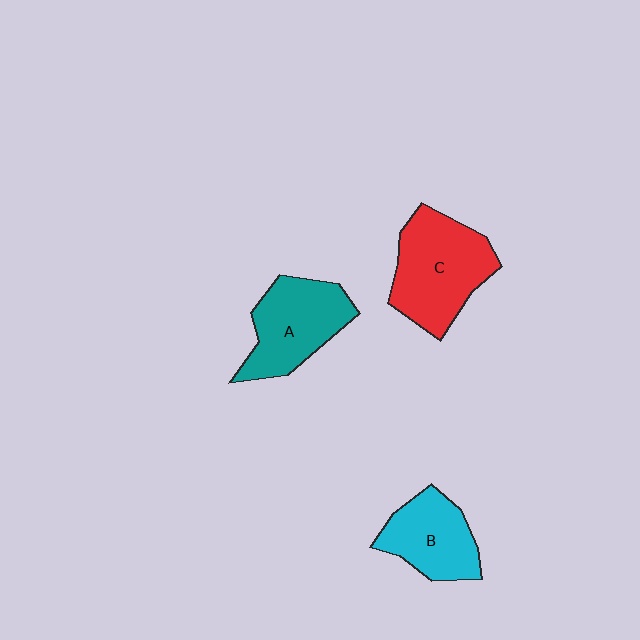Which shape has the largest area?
Shape C (red).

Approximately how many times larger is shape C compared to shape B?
Approximately 1.4 times.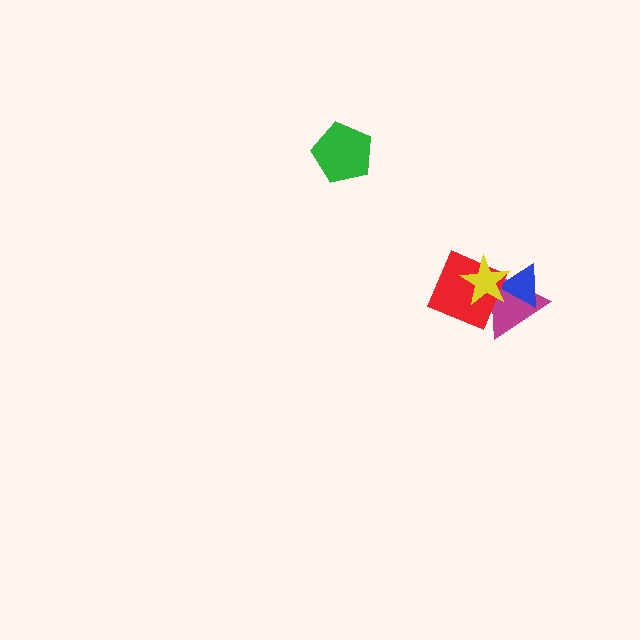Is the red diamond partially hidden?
Yes, it is partially covered by another shape.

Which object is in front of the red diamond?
The yellow star is in front of the red diamond.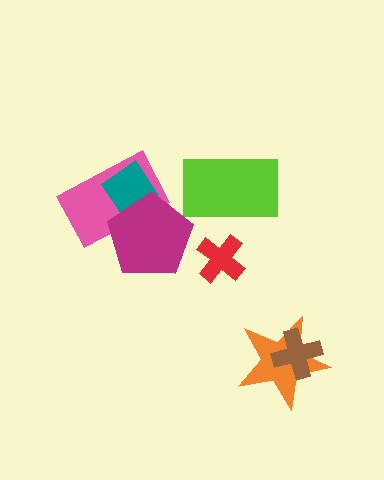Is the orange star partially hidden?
Yes, it is partially covered by another shape.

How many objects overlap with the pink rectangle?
2 objects overlap with the pink rectangle.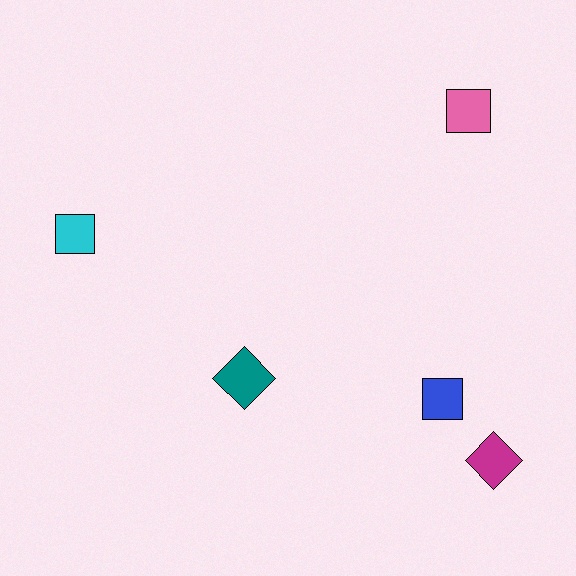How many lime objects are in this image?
There are no lime objects.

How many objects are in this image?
There are 5 objects.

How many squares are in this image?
There are 3 squares.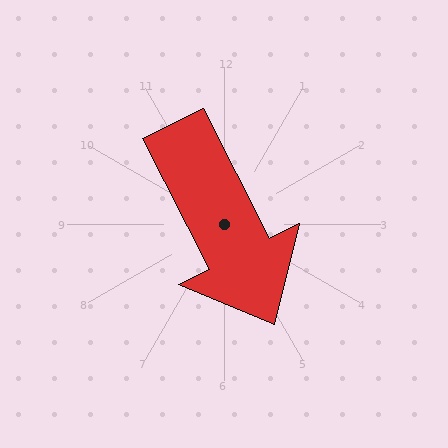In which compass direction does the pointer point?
Southeast.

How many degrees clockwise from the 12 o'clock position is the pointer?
Approximately 153 degrees.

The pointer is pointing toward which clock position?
Roughly 5 o'clock.